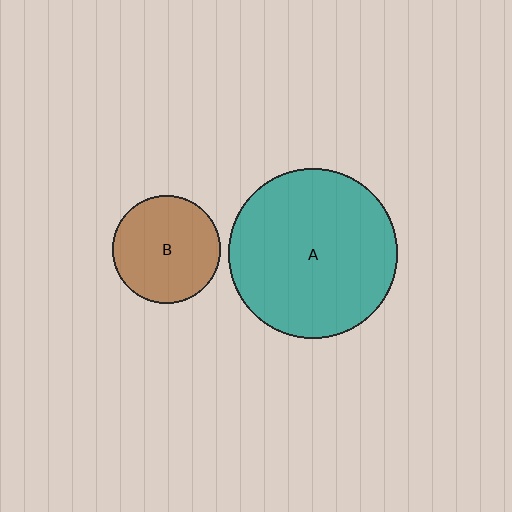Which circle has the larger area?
Circle A (teal).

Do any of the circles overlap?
No, none of the circles overlap.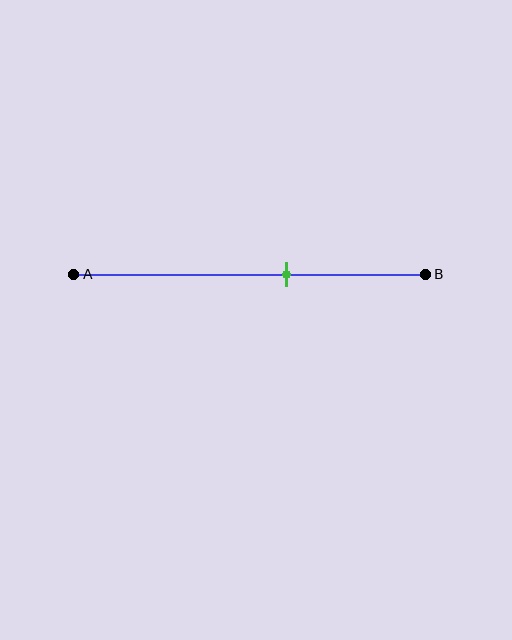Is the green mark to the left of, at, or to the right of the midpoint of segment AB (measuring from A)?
The green mark is to the right of the midpoint of segment AB.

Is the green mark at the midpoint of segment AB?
No, the mark is at about 60% from A, not at the 50% midpoint.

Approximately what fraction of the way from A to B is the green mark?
The green mark is approximately 60% of the way from A to B.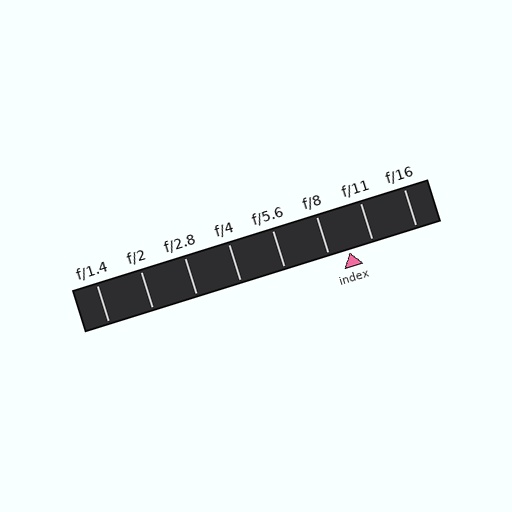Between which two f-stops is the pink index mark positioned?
The index mark is between f/8 and f/11.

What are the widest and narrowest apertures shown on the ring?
The widest aperture shown is f/1.4 and the narrowest is f/16.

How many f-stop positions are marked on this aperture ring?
There are 8 f-stop positions marked.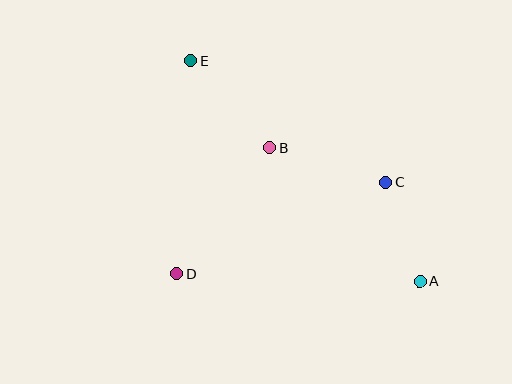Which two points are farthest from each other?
Points A and E are farthest from each other.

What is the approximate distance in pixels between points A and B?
The distance between A and B is approximately 201 pixels.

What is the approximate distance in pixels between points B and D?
The distance between B and D is approximately 156 pixels.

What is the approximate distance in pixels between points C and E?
The distance between C and E is approximately 230 pixels.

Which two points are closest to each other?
Points A and C are closest to each other.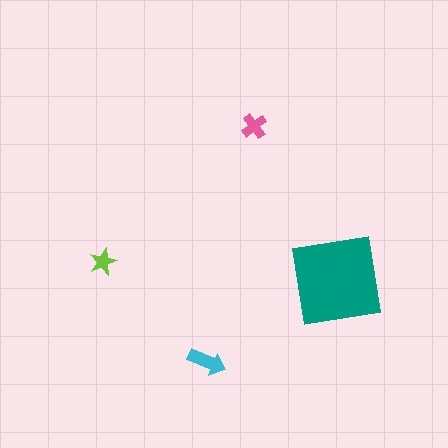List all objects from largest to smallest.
The teal square, the cyan arrow, the pink cross, the lime star.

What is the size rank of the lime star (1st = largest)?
4th.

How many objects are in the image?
There are 4 objects in the image.